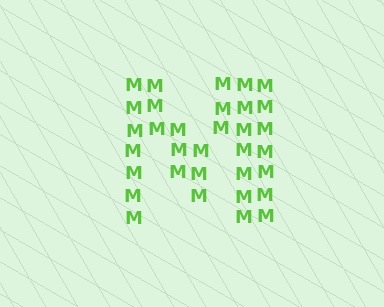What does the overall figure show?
The overall figure shows the letter M.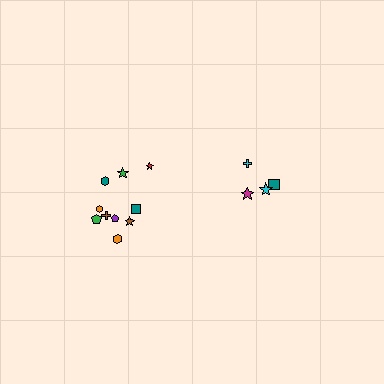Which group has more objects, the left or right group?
The left group.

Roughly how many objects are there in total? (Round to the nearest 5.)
Roughly 15 objects in total.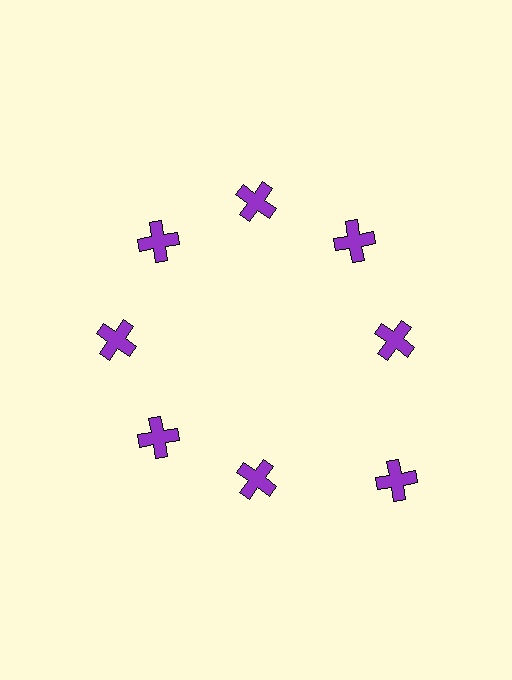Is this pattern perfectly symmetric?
No. The 8 purple crosses are arranged in a ring, but one element near the 4 o'clock position is pushed outward from the center, breaking the 8-fold rotational symmetry.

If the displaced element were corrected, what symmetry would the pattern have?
It would have 8-fold rotational symmetry — the pattern would map onto itself every 45 degrees.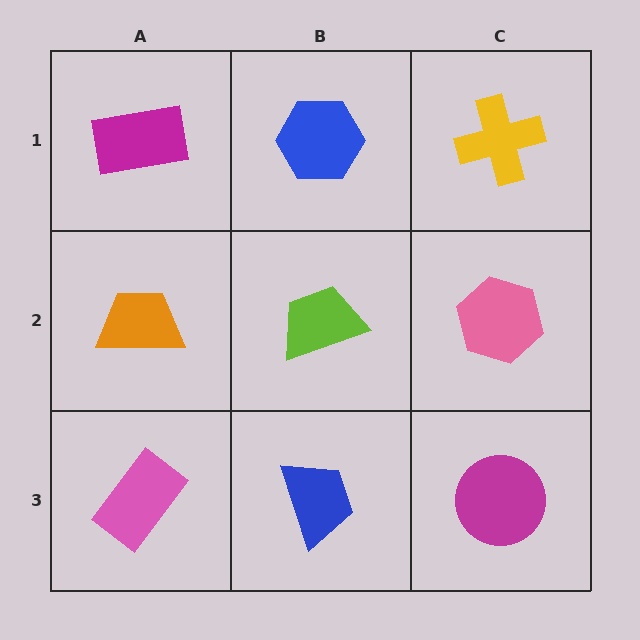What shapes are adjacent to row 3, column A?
An orange trapezoid (row 2, column A), a blue trapezoid (row 3, column B).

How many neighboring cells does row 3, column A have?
2.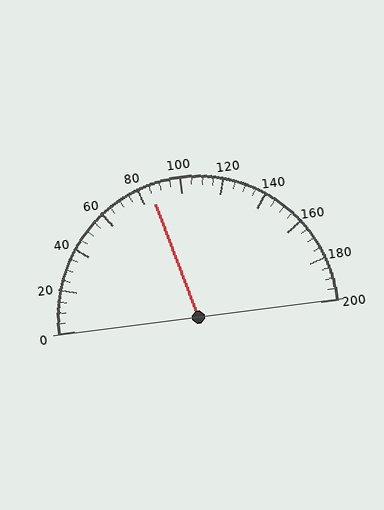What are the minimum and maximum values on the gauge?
The gauge ranges from 0 to 200.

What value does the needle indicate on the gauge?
The needle indicates approximately 85.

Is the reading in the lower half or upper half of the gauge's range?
The reading is in the lower half of the range (0 to 200).